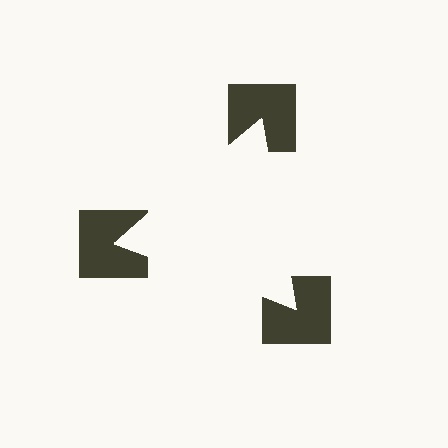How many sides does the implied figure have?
3 sides.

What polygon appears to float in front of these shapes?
An illusory triangle — its edges are inferred from the aligned wedge cuts in the notched squares, not physically drawn.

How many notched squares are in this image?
There are 3 — one at each vertex of the illusory triangle.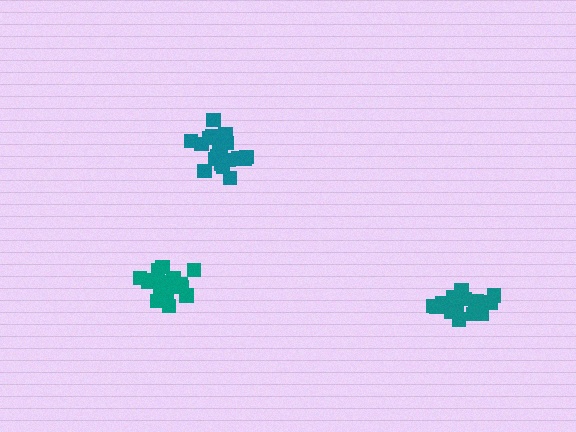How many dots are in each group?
Group 1: 17 dots, Group 2: 20 dots, Group 3: 19 dots (56 total).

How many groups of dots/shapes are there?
There are 3 groups.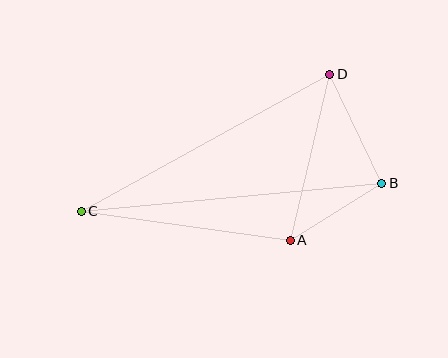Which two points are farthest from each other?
Points B and C are farthest from each other.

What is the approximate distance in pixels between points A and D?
The distance between A and D is approximately 170 pixels.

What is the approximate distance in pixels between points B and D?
The distance between B and D is approximately 121 pixels.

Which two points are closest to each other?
Points A and B are closest to each other.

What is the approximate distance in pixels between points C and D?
The distance between C and D is approximately 283 pixels.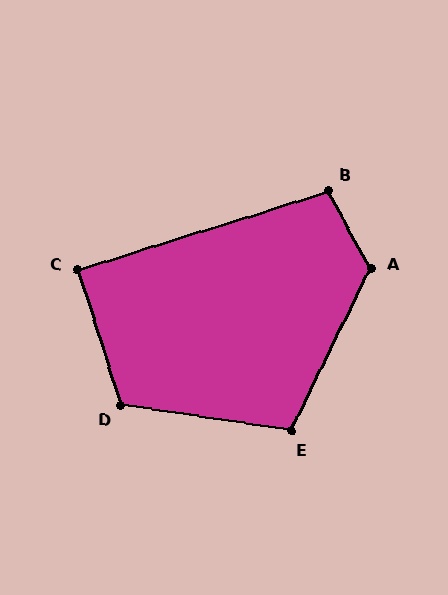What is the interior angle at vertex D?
Approximately 116 degrees (obtuse).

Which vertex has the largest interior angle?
A, at approximately 126 degrees.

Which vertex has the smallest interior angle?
C, at approximately 90 degrees.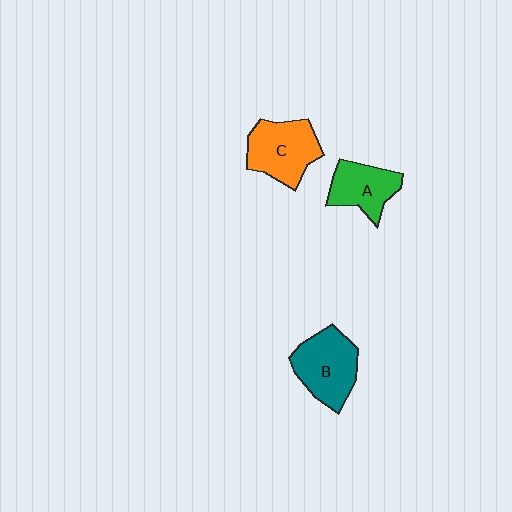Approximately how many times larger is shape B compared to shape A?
Approximately 1.3 times.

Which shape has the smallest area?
Shape A (green).